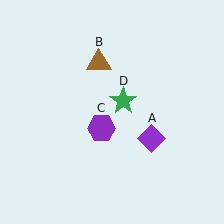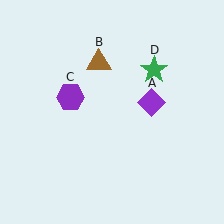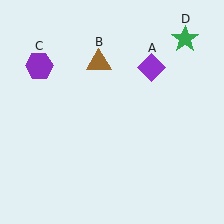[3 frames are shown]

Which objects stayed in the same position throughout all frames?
Brown triangle (object B) remained stationary.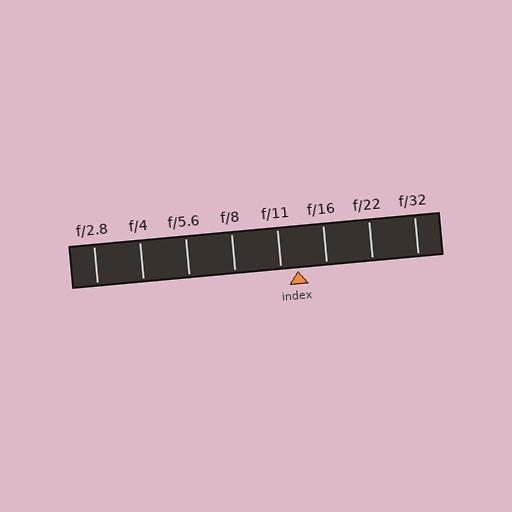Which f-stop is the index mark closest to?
The index mark is closest to f/11.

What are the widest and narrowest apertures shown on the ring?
The widest aperture shown is f/2.8 and the narrowest is f/32.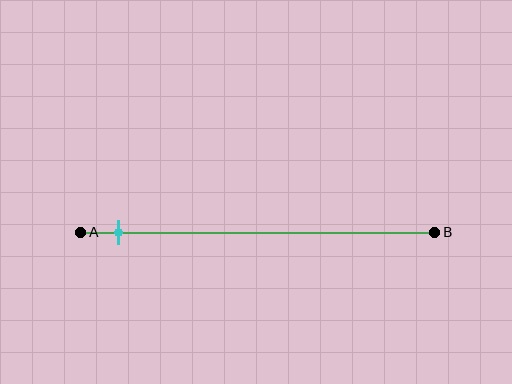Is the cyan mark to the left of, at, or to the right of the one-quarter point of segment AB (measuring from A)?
The cyan mark is to the left of the one-quarter point of segment AB.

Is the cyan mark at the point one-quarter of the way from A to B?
No, the mark is at about 10% from A, not at the 25% one-quarter point.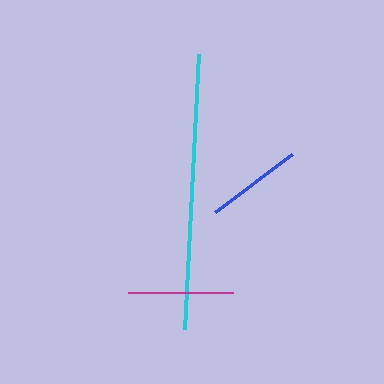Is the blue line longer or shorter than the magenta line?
The magenta line is longer than the blue line.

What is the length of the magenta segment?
The magenta segment is approximately 105 pixels long.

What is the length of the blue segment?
The blue segment is approximately 97 pixels long.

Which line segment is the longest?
The cyan line is the longest at approximately 276 pixels.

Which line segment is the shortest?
The blue line is the shortest at approximately 97 pixels.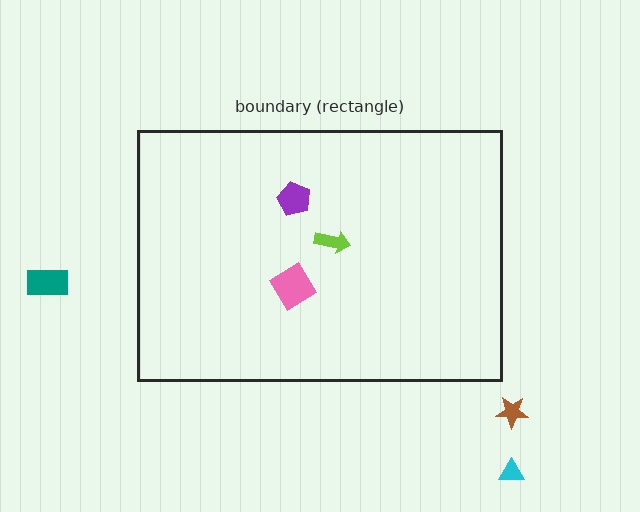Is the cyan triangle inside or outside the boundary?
Outside.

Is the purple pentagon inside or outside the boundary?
Inside.